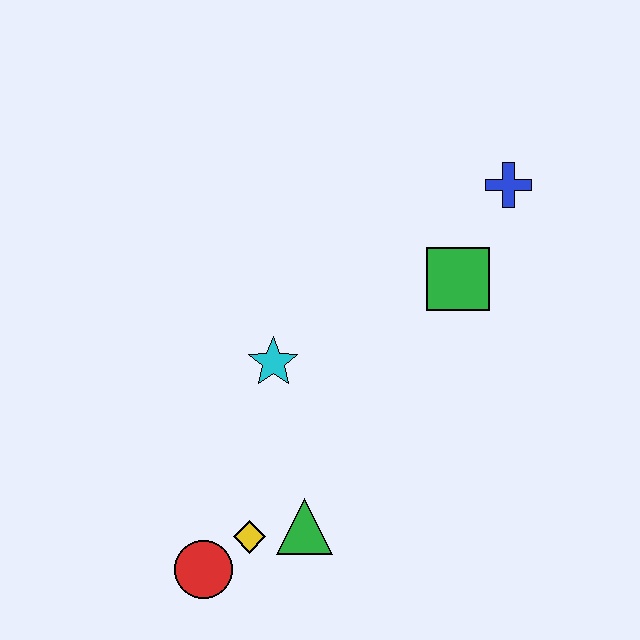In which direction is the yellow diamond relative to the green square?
The yellow diamond is below the green square.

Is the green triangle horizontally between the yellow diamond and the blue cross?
Yes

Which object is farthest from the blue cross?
The red circle is farthest from the blue cross.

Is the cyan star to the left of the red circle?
No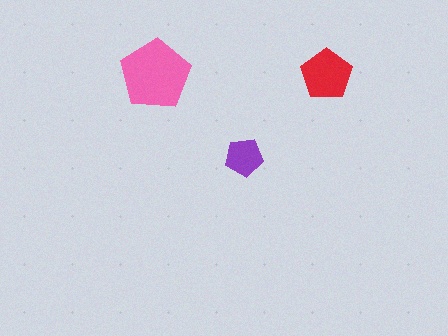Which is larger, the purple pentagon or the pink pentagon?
The pink one.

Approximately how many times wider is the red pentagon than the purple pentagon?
About 1.5 times wider.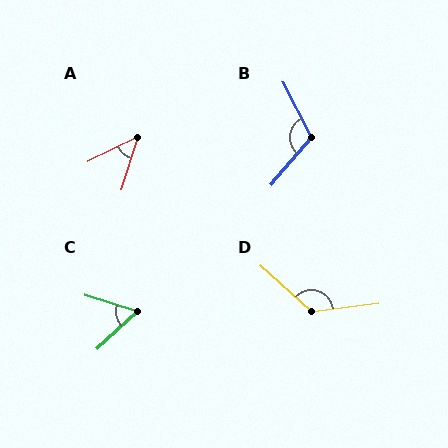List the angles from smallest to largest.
A (46°), C (60°), B (112°), D (131°).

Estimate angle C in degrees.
Approximately 60 degrees.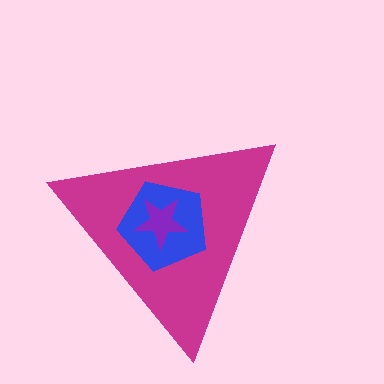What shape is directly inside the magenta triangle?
The blue pentagon.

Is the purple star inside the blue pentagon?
Yes.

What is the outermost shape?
The magenta triangle.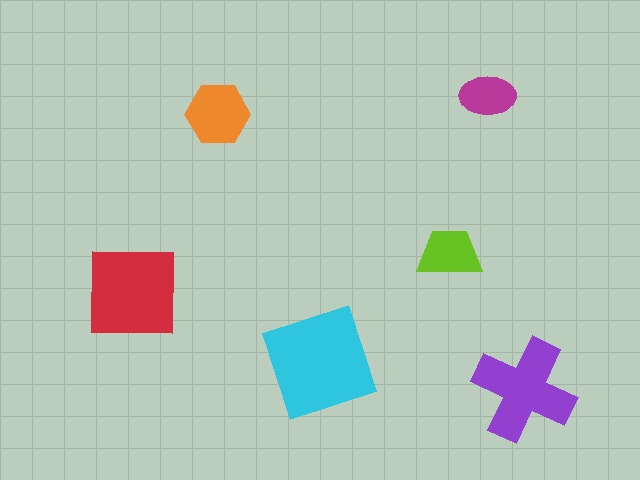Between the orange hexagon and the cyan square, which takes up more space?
The cyan square.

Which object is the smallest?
The magenta ellipse.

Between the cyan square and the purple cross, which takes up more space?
The cyan square.